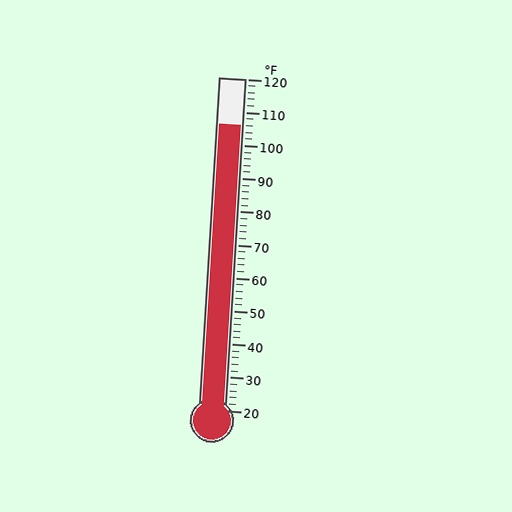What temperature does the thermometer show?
The thermometer shows approximately 106°F.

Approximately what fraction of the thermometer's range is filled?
The thermometer is filled to approximately 85% of its range.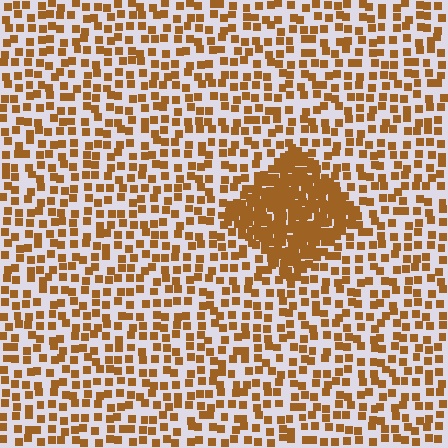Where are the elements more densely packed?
The elements are more densely packed inside the diamond boundary.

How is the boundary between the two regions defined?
The boundary is defined by a change in element density (approximately 2.9x ratio). All elements are the same color, size, and shape.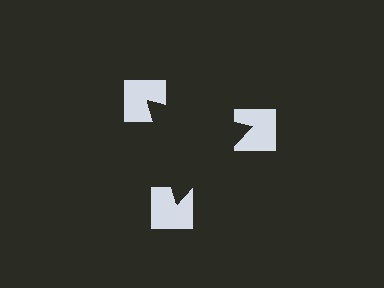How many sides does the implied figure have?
3 sides.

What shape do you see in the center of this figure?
An illusory triangle — its edges are inferred from the aligned wedge cuts in the notched squares, not physically drawn.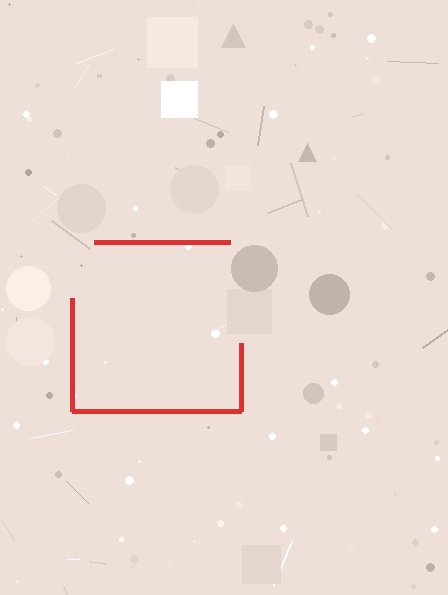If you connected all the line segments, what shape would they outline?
They would outline a square.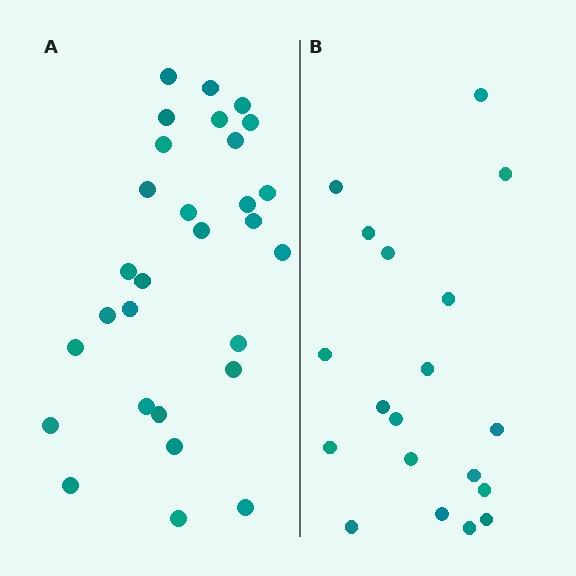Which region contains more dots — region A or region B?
Region A (the left region) has more dots.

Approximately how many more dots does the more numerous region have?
Region A has roughly 10 or so more dots than region B.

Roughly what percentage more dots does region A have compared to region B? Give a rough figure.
About 55% more.